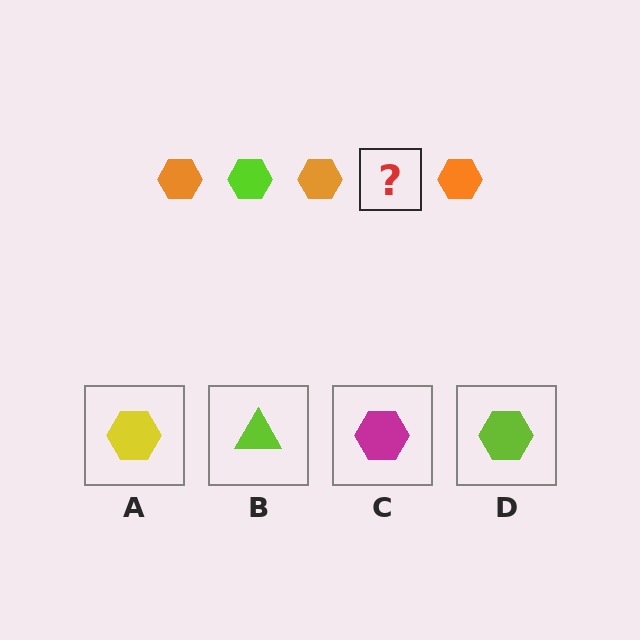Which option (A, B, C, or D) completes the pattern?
D.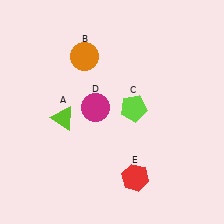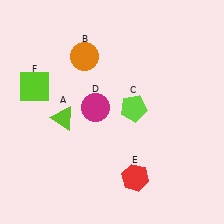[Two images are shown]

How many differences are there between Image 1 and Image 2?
There is 1 difference between the two images.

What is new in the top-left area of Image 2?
A lime square (F) was added in the top-left area of Image 2.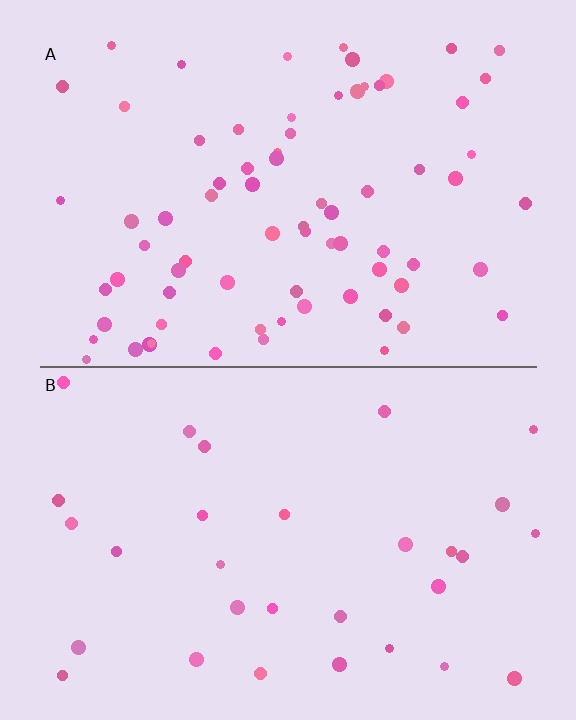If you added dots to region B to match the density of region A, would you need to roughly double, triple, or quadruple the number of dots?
Approximately double.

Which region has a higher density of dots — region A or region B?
A (the top).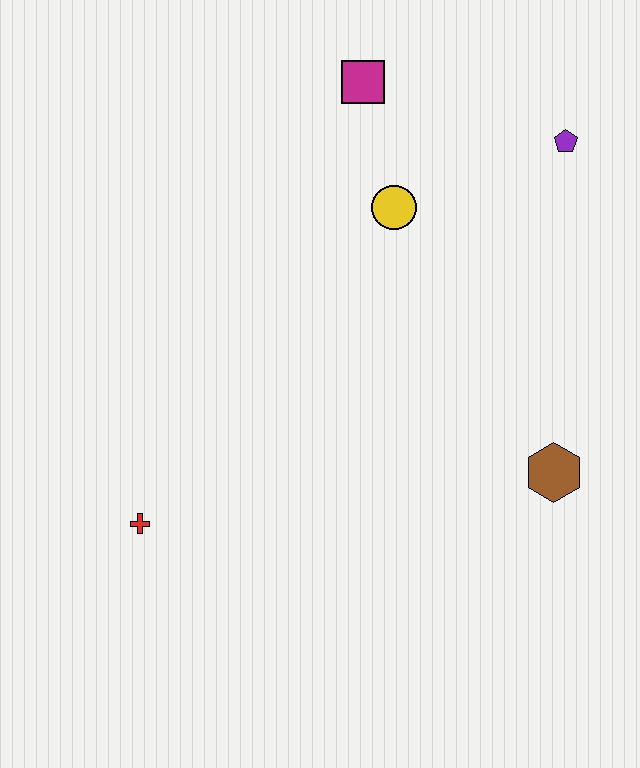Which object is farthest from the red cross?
The purple pentagon is farthest from the red cross.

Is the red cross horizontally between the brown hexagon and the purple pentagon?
No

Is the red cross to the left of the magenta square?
Yes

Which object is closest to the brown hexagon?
The yellow circle is closest to the brown hexagon.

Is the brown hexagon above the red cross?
Yes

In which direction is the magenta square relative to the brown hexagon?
The magenta square is above the brown hexagon.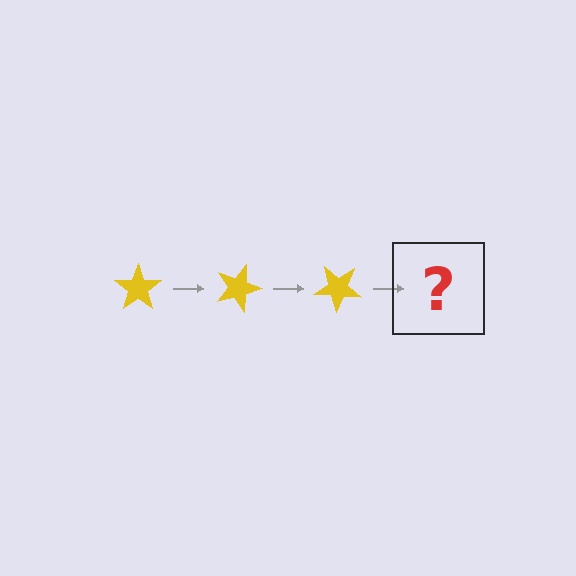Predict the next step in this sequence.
The next step is a yellow star rotated 60 degrees.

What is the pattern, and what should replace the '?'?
The pattern is that the star rotates 20 degrees each step. The '?' should be a yellow star rotated 60 degrees.